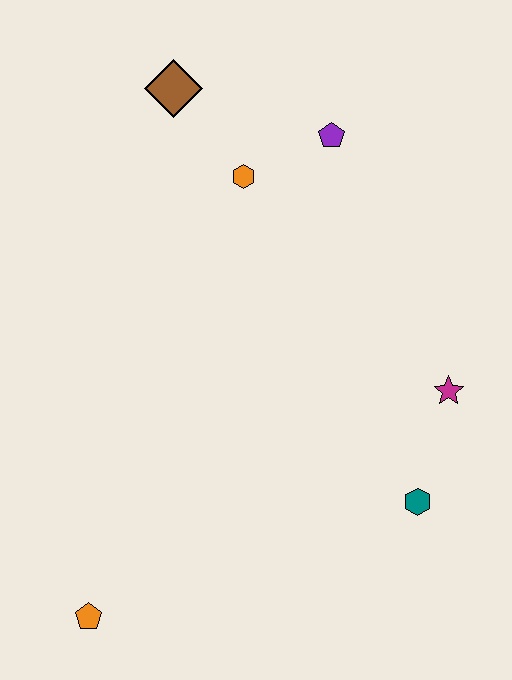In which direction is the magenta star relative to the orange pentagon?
The magenta star is to the right of the orange pentagon.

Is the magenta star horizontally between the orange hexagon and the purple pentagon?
No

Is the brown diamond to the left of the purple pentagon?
Yes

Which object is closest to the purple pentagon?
The orange hexagon is closest to the purple pentagon.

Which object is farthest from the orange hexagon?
The orange pentagon is farthest from the orange hexagon.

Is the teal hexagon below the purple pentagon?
Yes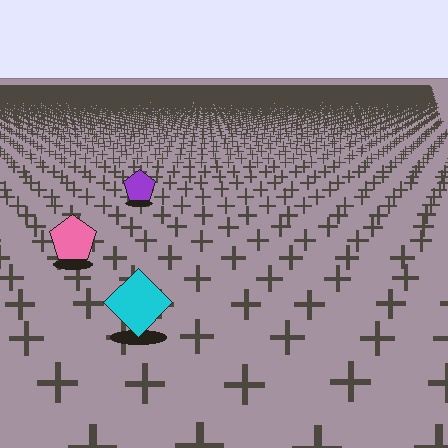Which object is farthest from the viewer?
The purple pentagon is farthest from the viewer. It appears smaller and the ground texture around it is denser.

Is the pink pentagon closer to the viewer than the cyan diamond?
No. The cyan diamond is closer — you can tell from the texture gradient: the ground texture is coarser near it.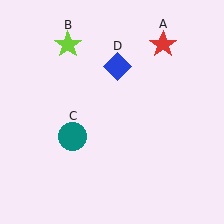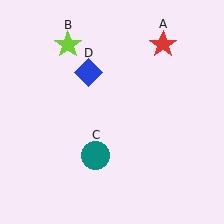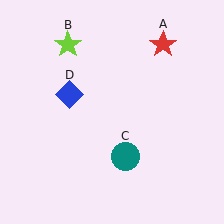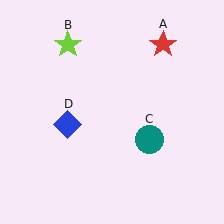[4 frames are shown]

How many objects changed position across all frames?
2 objects changed position: teal circle (object C), blue diamond (object D).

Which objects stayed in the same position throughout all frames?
Red star (object A) and lime star (object B) remained stationary.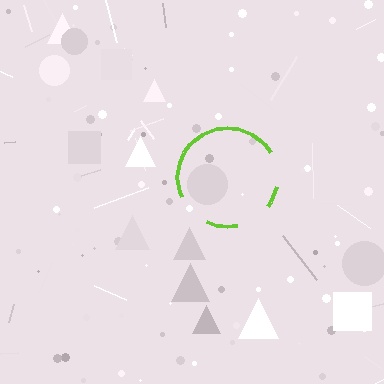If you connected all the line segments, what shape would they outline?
They would outline a circle.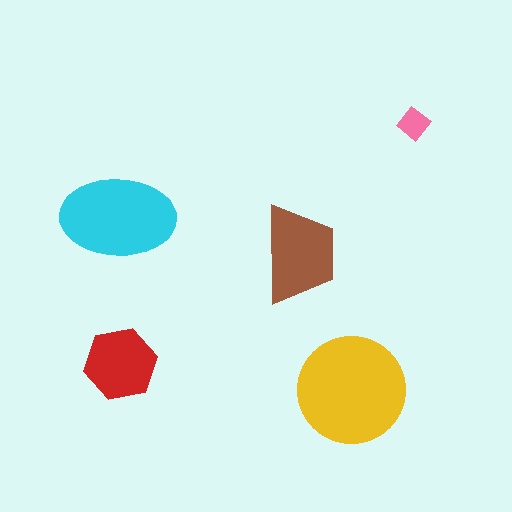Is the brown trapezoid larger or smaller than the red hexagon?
Larger.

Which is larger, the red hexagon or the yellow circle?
The yellow circle.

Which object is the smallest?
The pink diamond.